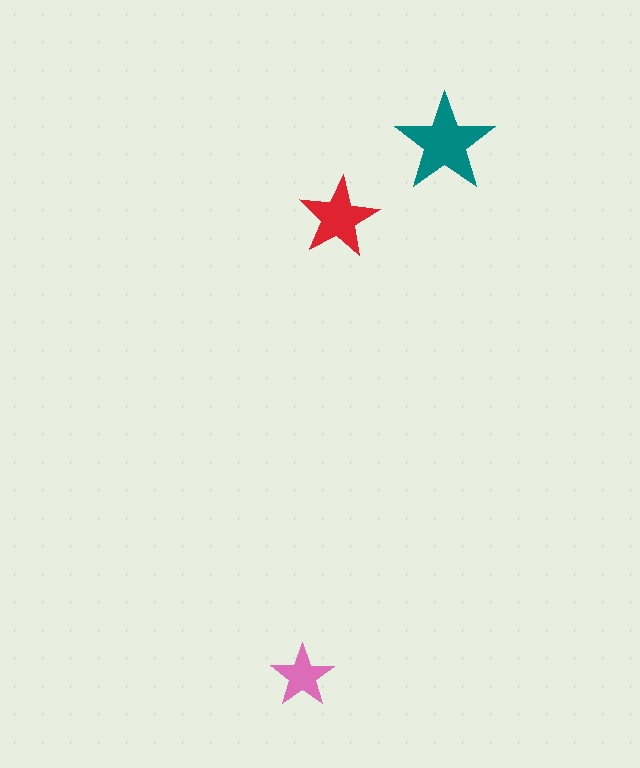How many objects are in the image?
There are 3 objects in the image.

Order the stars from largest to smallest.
the teal one, the red one, the pink one.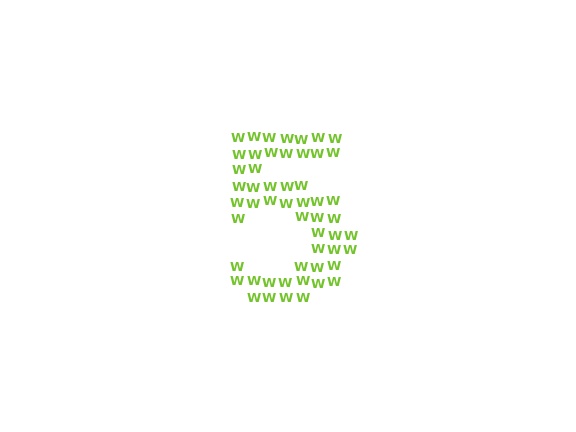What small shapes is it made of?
It is made of small letter W's.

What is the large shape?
The large shape is the digit 5.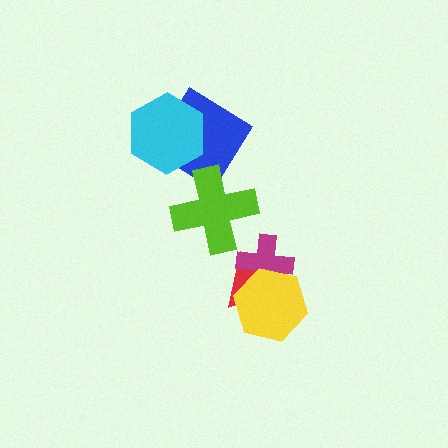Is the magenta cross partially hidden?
Yes, it is partially covered by another shape.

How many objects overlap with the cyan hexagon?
1 object overlaps with the cyan hexagon.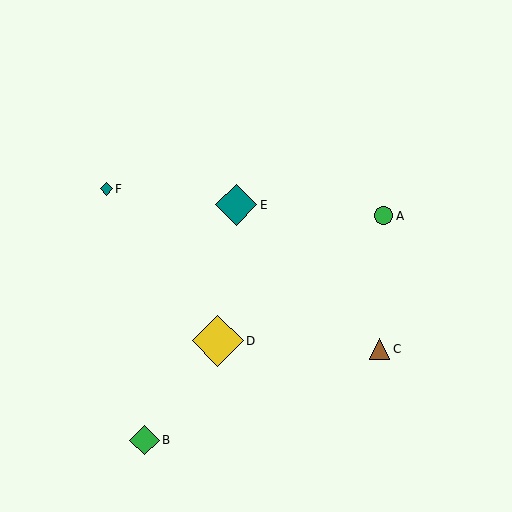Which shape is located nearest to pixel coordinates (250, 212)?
The teal diamond (labeled E) at (236, 205) is nearest to that location.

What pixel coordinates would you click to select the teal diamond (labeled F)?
Click at (106, 189) to select the teal diamond F.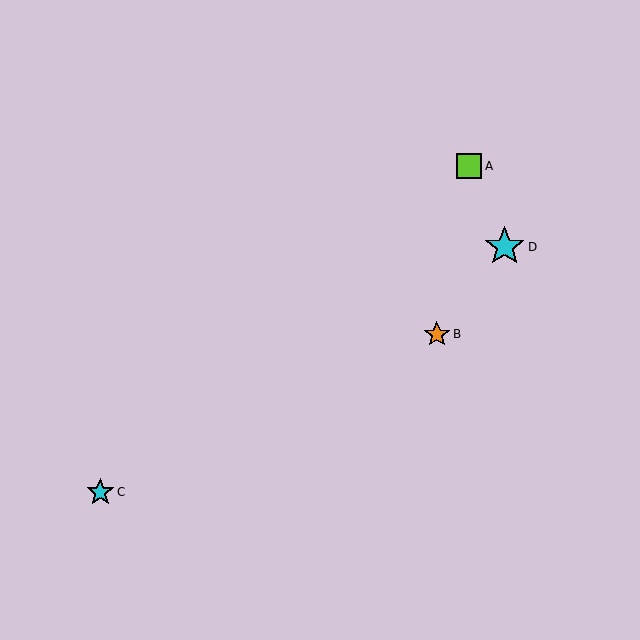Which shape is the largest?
The cyan star (labeled D) is the largest.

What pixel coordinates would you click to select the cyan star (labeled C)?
Click at (100, 492) to select the cyan star C.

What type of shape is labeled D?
Shape D is a cyan star.